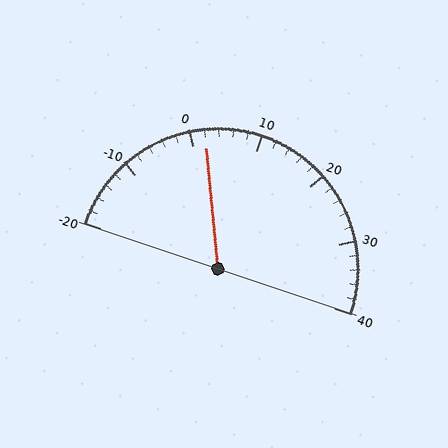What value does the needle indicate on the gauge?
The needle indicates approximately 2.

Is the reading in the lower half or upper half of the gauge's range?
The reading is in the lower half of the range (-20 to 40).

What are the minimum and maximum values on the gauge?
The gauge ranges from -20 to 40.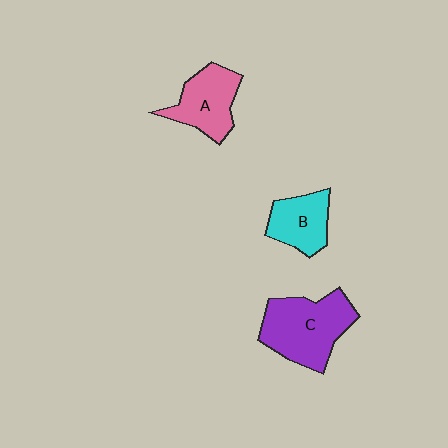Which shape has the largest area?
Shape C (purple).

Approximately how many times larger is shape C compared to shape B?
Approximately 1.7 times.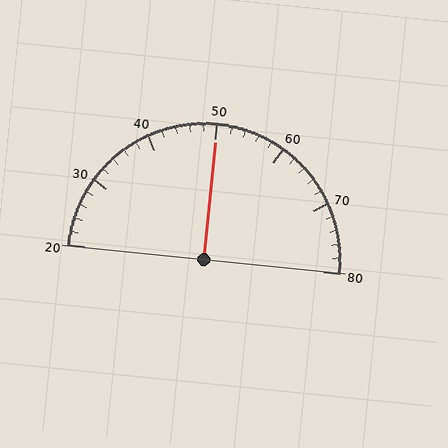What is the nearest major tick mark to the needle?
The nearest major tick mark is 50.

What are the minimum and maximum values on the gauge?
The gauge ranges from 20 to 80.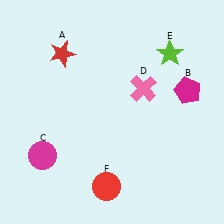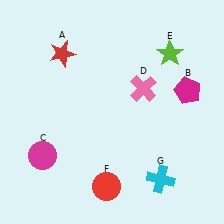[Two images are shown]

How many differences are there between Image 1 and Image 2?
There is 1 difference between the two images.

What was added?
A cyan cross (G) was added in Image 2.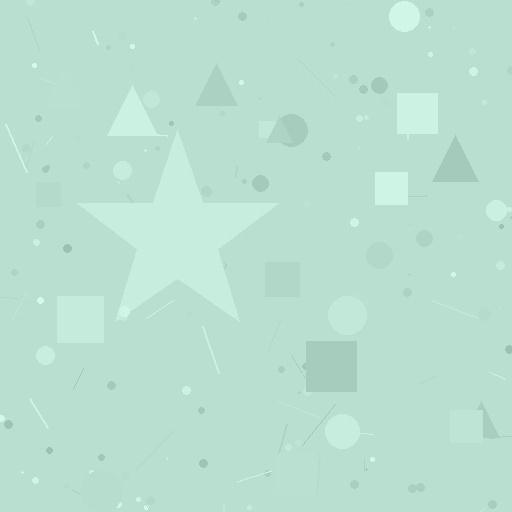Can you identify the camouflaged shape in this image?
The camouflaged shape is a star.